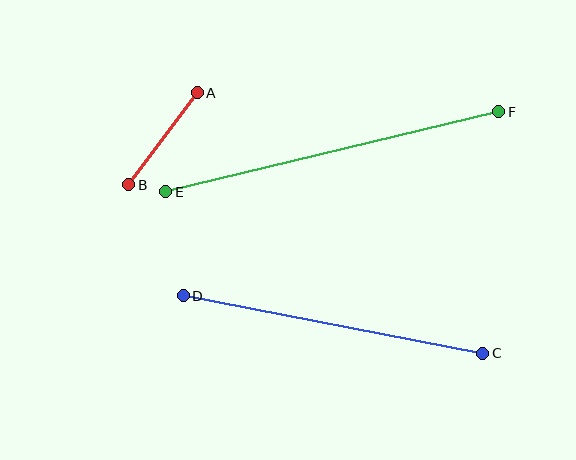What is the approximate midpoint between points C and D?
The midpoint is at approximately (333, 325) pixels.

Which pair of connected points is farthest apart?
Points E and F are farthest apart.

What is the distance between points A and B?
The distance is approximately 114 pixels.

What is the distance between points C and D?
The distance is approximately 305 pixels.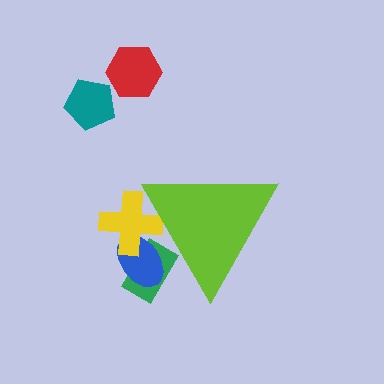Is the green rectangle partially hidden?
Yes, the green rectangle is partially hidden behind the lime triangle.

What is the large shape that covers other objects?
A lime triangle.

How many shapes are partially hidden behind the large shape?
3 shapes are partially hidden.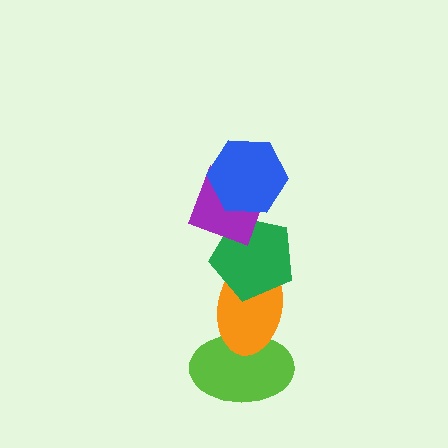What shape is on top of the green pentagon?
The purple diamond is on top of the green pentagon.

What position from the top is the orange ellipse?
The orange ellipse is 4th from the top.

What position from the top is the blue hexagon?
The blue hexagon is 1st from the top.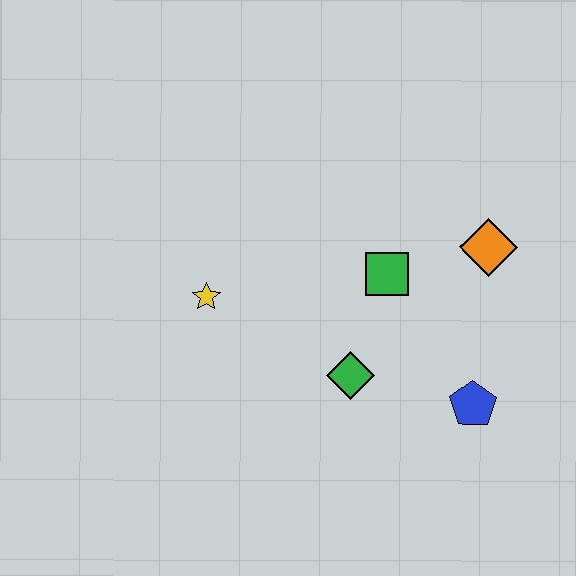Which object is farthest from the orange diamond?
The yellow star is farthest from the orange diamond.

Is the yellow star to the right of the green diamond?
No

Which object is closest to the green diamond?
The green square is closest to the green diamond.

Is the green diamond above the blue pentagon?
Yes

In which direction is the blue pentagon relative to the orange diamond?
The blue pentagon is below the orange diamond.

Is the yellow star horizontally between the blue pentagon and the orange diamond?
No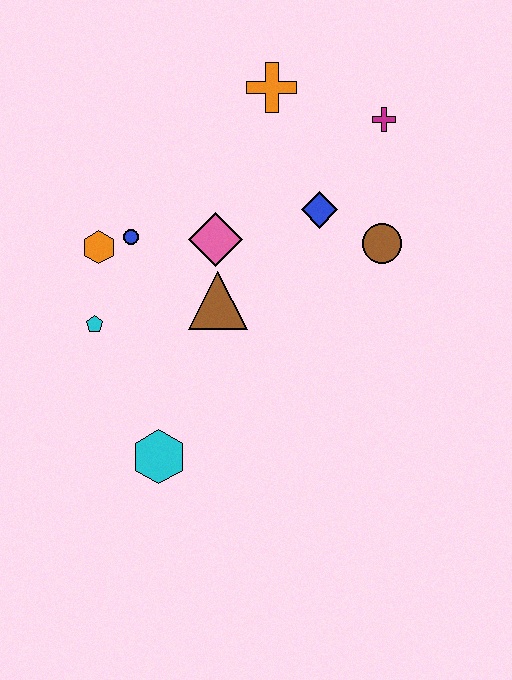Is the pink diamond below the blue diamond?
Yes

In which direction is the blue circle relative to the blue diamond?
The blue circle is to the left of the blue diamond.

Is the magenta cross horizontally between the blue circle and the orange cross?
No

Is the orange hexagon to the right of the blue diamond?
No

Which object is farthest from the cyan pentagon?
The magenta cross is farthest from the cyan pentagon.